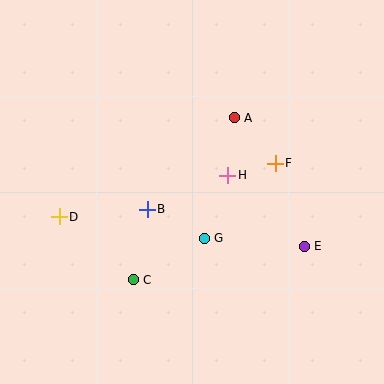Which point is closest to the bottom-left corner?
Point C is closest to the bottom-left corner.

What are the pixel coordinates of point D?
Point D is at (59, 217).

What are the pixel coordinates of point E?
Point E is at (304, 246).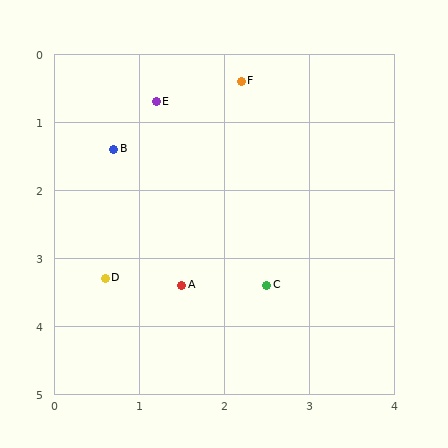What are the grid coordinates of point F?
Point F is at approximately (2.2, 0.4).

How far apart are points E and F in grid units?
Points E and F are about 1.0 grid units apart.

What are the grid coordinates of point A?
Point A is at approximately (1.5, 3.4).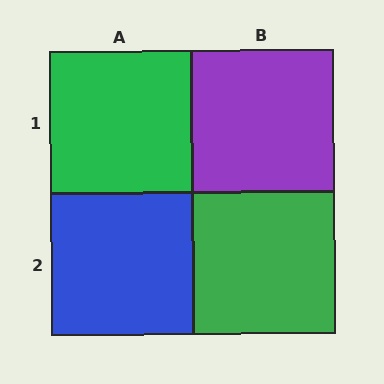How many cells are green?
2 cells are green.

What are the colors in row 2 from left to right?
Blue, green.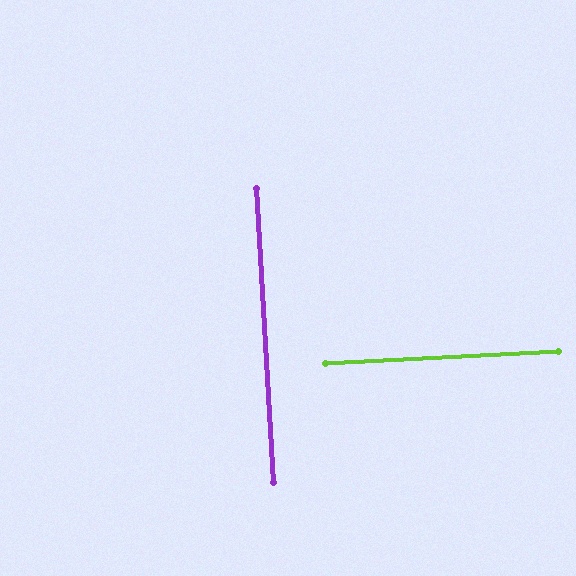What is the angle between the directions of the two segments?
Approximately 90 degrees.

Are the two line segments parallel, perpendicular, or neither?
Perpendicular — they meet at approximately 90°.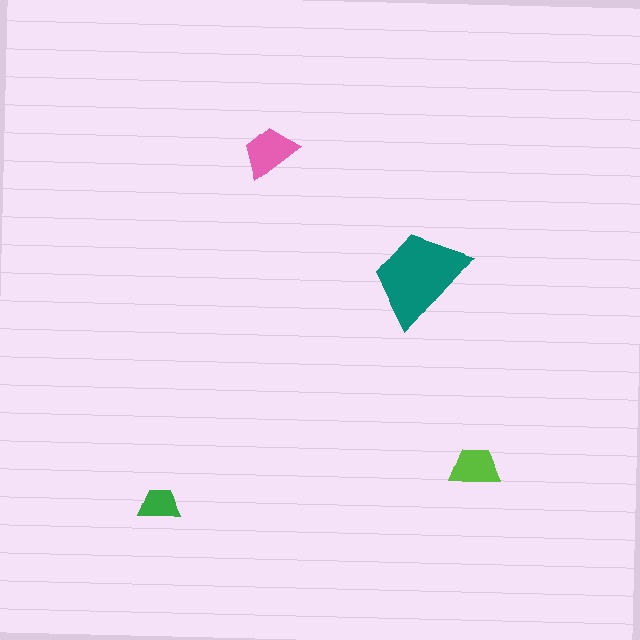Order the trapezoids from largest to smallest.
the teal one, the pink one, the lime one, the green one.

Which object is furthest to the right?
The lime trapezoid is rightmost.